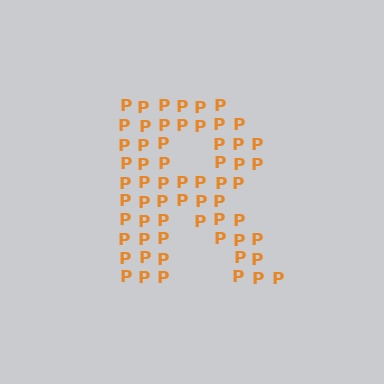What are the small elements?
The small elements are letter P's.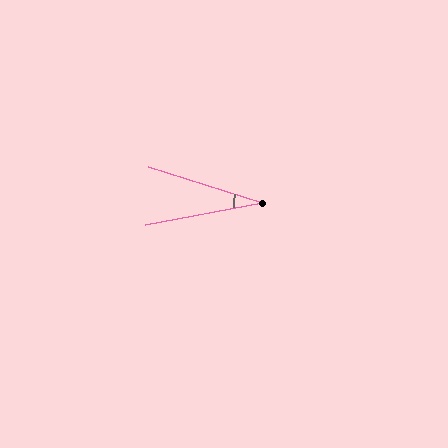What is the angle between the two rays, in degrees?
Approximately 28 degrees.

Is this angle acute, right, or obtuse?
It is acute.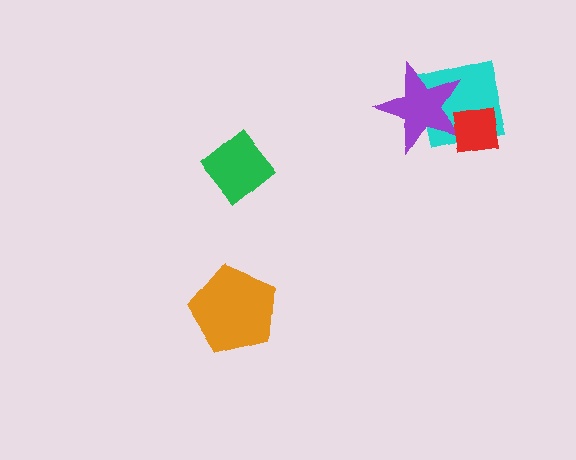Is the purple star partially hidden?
Yes, it is partially covered by another shape.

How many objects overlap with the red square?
2 objects overlap with the red square.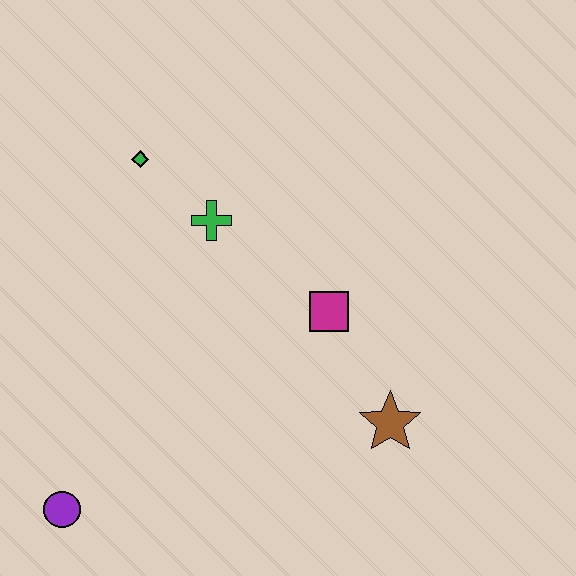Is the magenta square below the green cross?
Yes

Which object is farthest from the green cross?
The purple circle is farthest from the green cross.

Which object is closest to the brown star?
The magenta square is closest to the brown star.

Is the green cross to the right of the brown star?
No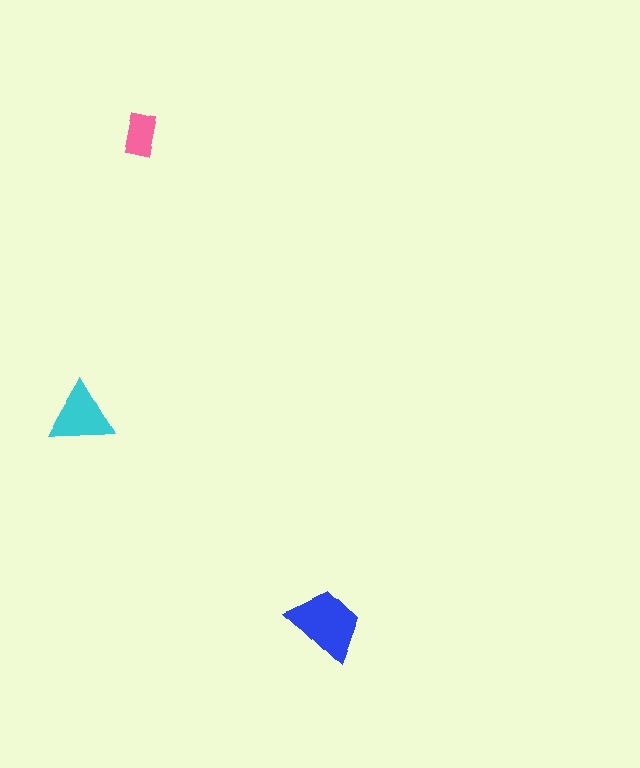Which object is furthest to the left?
The cyan triangle is leftmost.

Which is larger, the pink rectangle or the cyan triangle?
The cyan triangle.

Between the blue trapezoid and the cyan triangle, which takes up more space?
The blue trapezoid.